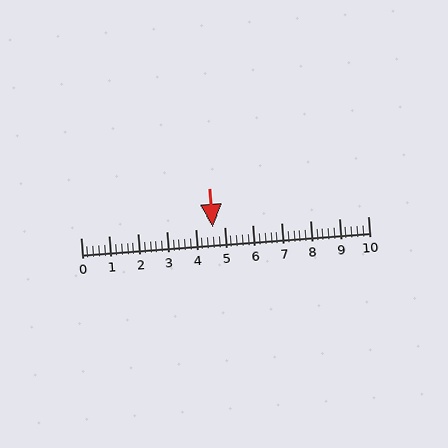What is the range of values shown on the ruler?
The ruler shows values from 0 to 10.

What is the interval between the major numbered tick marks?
The major tick marks are spaced 1 units apart.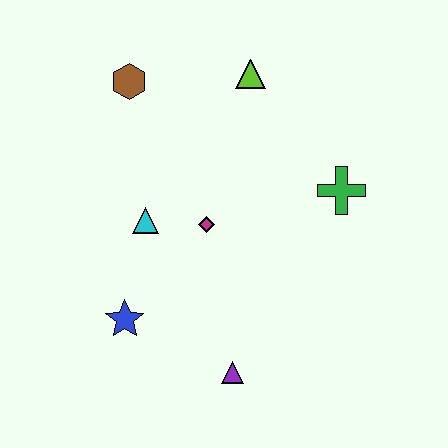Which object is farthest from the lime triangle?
The purple triangle is farthest from the lime triangle.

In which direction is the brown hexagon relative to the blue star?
The brown hexagon is above the blue star.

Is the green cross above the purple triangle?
Yes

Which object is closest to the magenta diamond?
The cyan triangle is closest to the magenta diamond.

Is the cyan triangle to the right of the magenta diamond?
No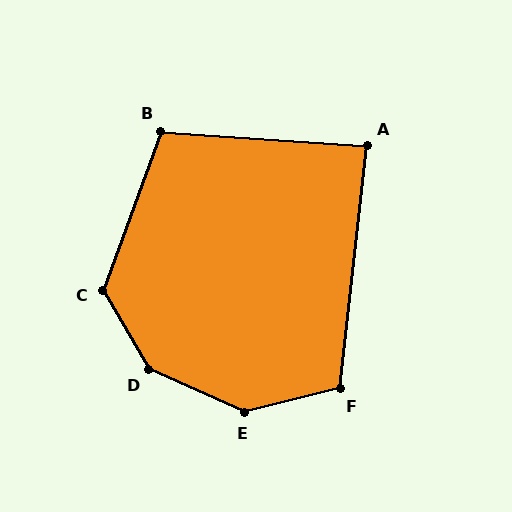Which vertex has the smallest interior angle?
A, at approximately 87 degrees.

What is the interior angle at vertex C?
Approximately 131 degrees (obtuse).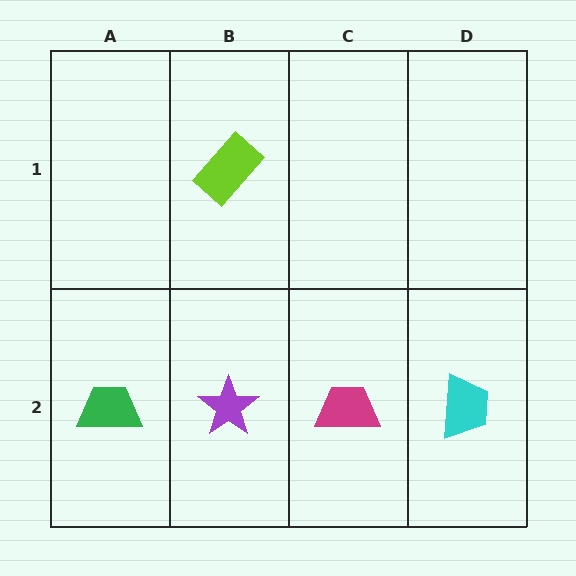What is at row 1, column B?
A lime rectangle.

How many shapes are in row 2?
4 shapes.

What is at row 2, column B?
A purple star.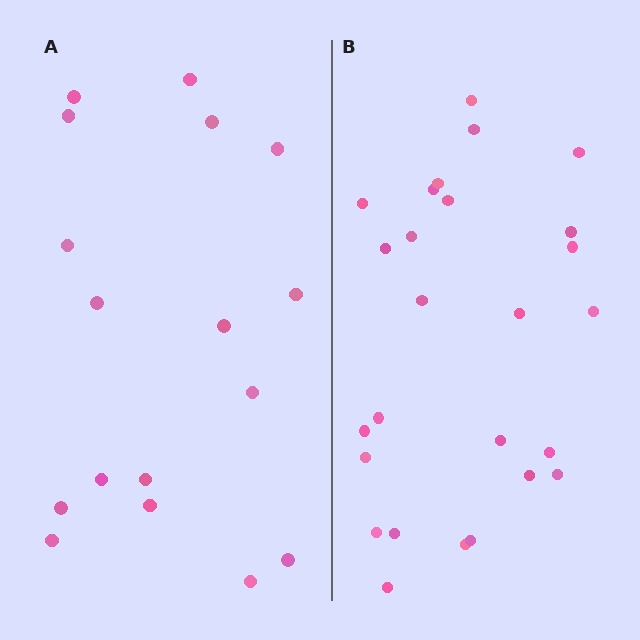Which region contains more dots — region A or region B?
Region B (the right region) has more dots.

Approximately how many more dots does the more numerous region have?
Region B has roughly 8 or so more dots than region A.